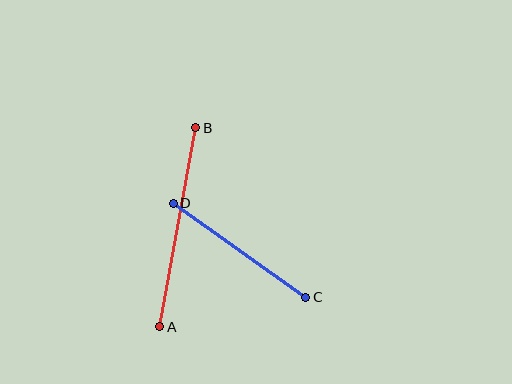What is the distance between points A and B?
The distance is approximately 202 pixels.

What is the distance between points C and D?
The distance is approximately 163 pixels.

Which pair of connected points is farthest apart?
Points A and B are farthest apart.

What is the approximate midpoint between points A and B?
The midpoint is at approximately (178, 227) pixels.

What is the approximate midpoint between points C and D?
The midpoint is at approximately (240, 250) pixels.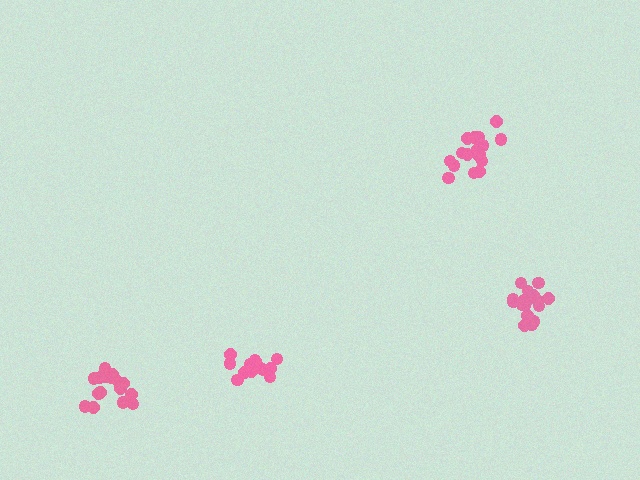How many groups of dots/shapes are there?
There are 4 groups.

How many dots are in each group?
Group 1: 17 dots, Group 2: 19 dots, Group 3: 17 dots, Group 4: 17 dots (70 total).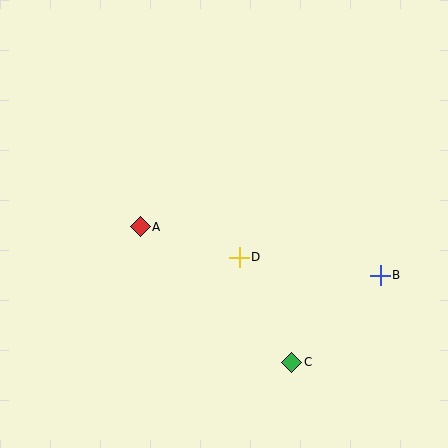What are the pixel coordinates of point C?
Point C is at (292, 362).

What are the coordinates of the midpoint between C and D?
The midpoint between C and D is at (265, 310).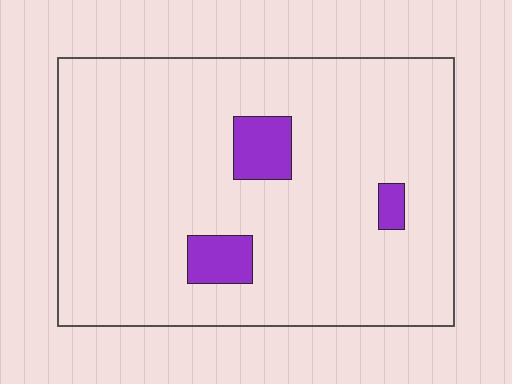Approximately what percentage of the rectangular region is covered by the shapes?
Approximately 10%.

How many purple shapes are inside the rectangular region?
3.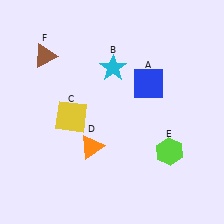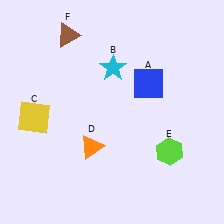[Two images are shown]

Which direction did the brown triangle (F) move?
The brown triangle (F) moved right.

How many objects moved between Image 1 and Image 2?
2 objects moved between the two images.